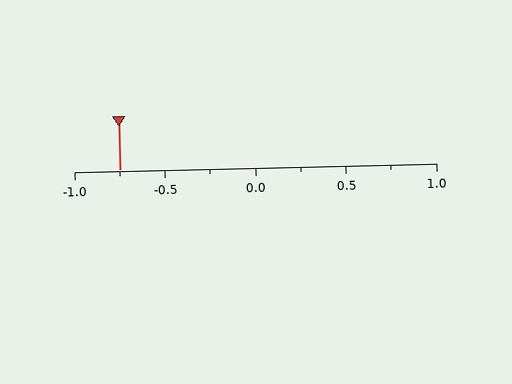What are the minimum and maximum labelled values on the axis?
The axis runs from -1.0 to 1.0.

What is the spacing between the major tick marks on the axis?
The major ticks are spaced 0.5 apart.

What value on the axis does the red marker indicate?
The marker indicates approximately -0.75.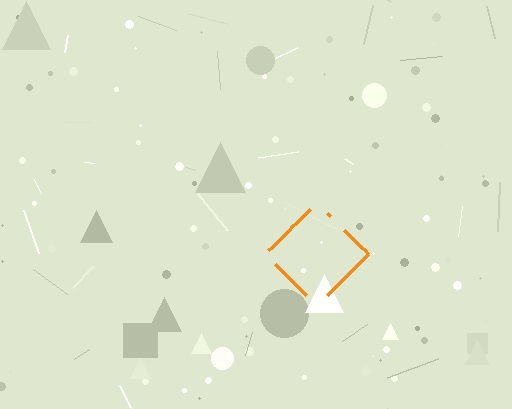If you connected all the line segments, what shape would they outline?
They would outline a diamond.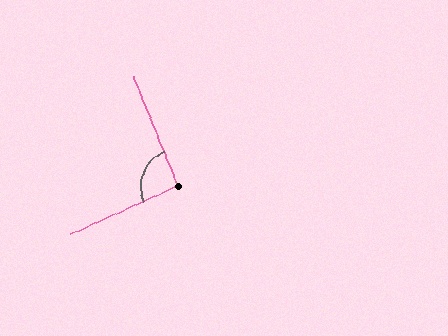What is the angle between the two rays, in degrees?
Approximately 92 degrees.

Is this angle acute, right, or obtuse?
It is approximately a right angle.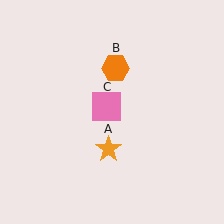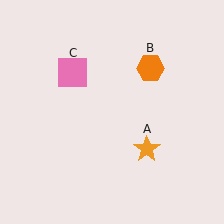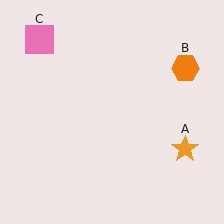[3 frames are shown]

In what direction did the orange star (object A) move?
The orange star (object A) moved right.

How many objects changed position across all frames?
3 objects changed position: orange star (object A), orange hexagon (object B), pink square (object C).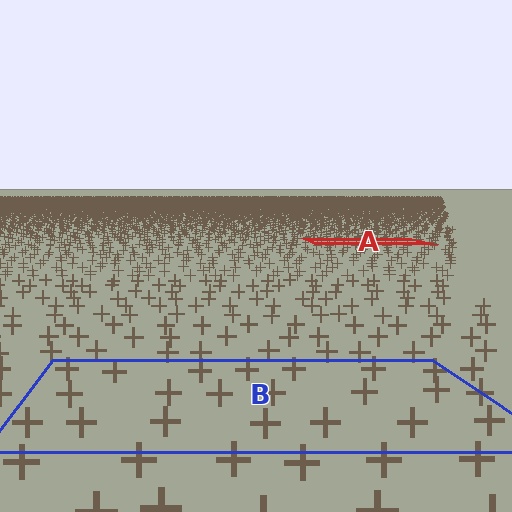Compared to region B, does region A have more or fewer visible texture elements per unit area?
Region A has more texture elements per unit area — they are packed more densely because it is farther away.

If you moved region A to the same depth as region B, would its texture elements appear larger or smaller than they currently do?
They would appear larger. At a closer depth, the same texture elements are projected at a bigger on-screen size.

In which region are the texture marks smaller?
The texture marks are smaller in region A, because it is farther away.